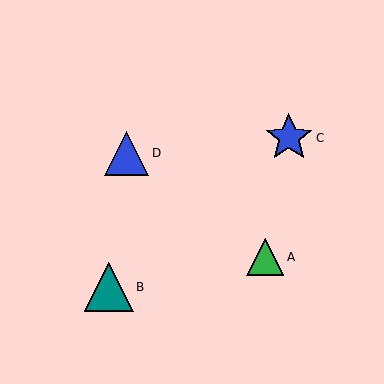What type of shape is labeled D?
Shape D is a blue triangle.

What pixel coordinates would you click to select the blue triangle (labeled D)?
Click at (127, 153) to select the blue triangle D.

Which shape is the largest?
The teal triangle (labeled B) is the largest.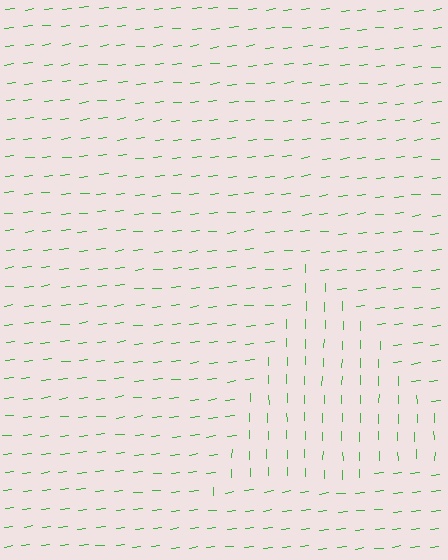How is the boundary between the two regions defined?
The boundary is defined purely by a change in line orientation (approximately 83 degrees difference). All lines are the same color and thickness.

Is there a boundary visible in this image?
Yes, there is a texture boundary formed by a change in line orientation.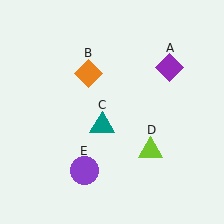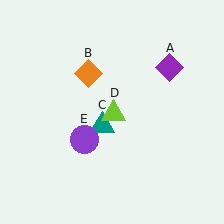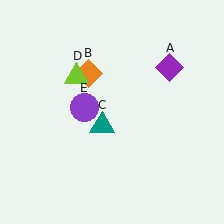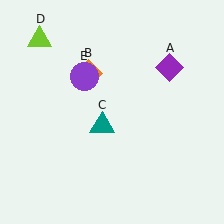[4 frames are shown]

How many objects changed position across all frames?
2 objects changed position: lime triangle (object D), purple circle (object E).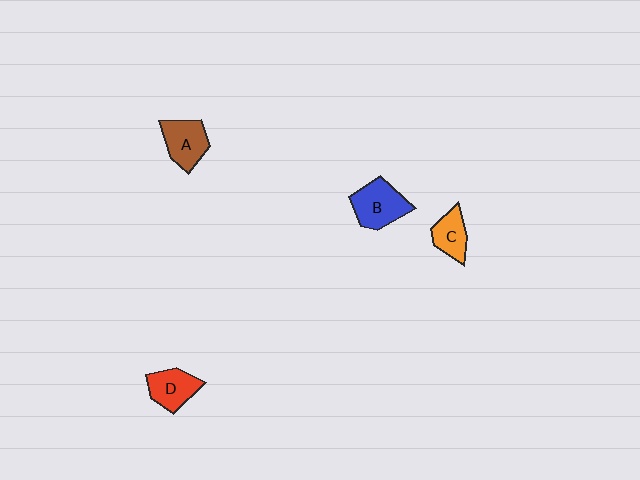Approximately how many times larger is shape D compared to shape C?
Approximately 1.2 times.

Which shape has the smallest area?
Shape C (orange).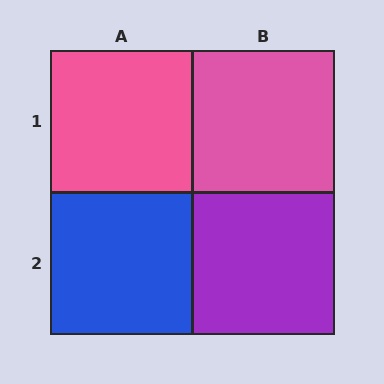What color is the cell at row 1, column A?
Pink.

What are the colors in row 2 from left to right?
Blue, purple.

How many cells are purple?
1 cell is purple.